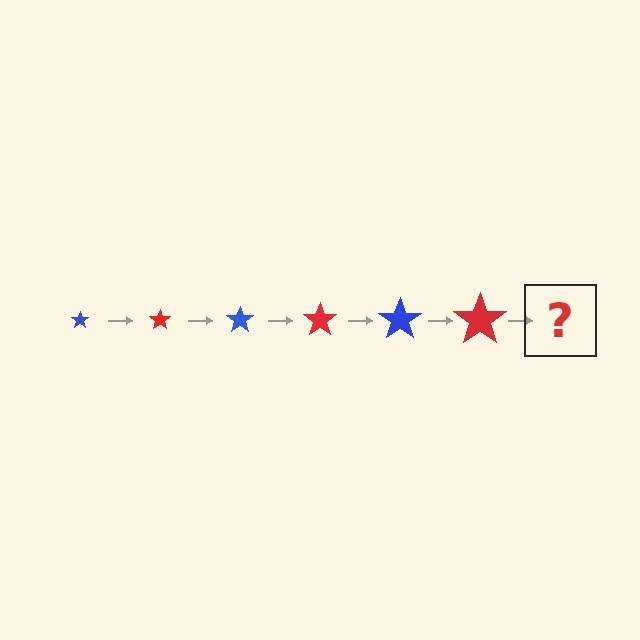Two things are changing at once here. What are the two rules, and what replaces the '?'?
The two rules are that the star grows larger each step and the color cycles through blue and red. The '?' should be a blue star, larger than the previous one.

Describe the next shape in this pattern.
It should be a blue star, larger than the previous one.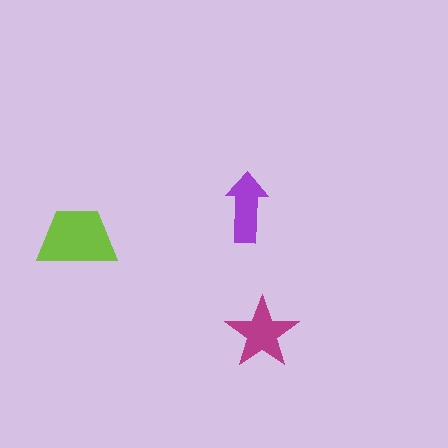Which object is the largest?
The lime trapezoid.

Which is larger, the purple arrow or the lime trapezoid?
The lime trapezoid.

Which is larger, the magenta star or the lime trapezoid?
The lime trapezoid.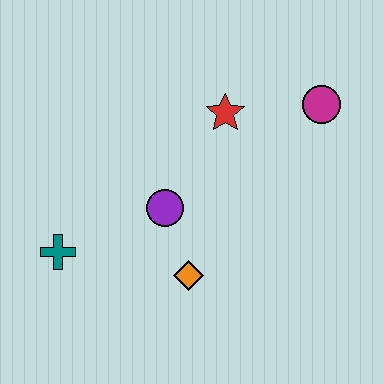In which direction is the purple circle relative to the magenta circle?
The purple circle is to the left of the magenta circle.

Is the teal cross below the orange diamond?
No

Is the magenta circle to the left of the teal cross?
No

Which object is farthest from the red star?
The teal cross is farthest from the red star.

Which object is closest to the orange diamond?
The purple circle is closest to the orange diamond.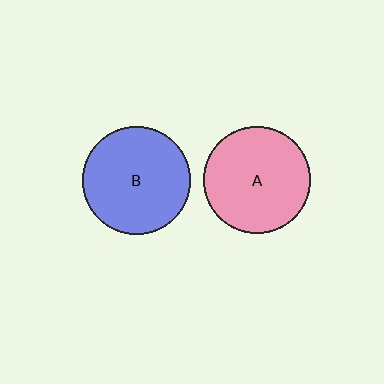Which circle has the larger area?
Circle B (blue).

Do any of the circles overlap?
No, none of the circles overlap.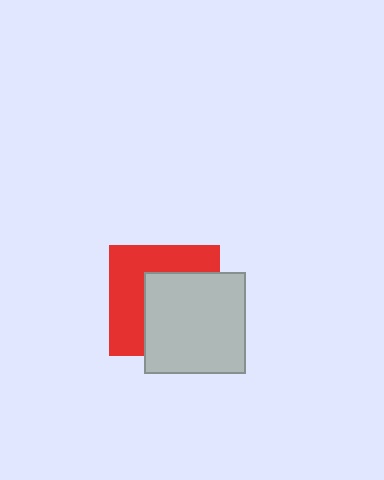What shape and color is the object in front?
The object in front is a light gray square.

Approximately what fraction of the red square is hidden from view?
Roughly 53% of the red square is hidden behind the light gray square.